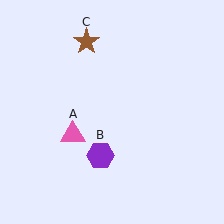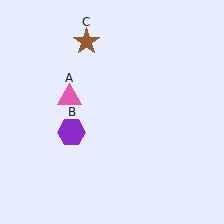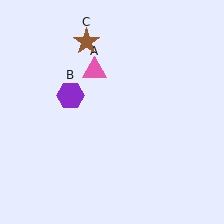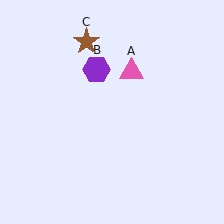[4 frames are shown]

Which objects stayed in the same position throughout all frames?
Brown star (object C) remained stationary.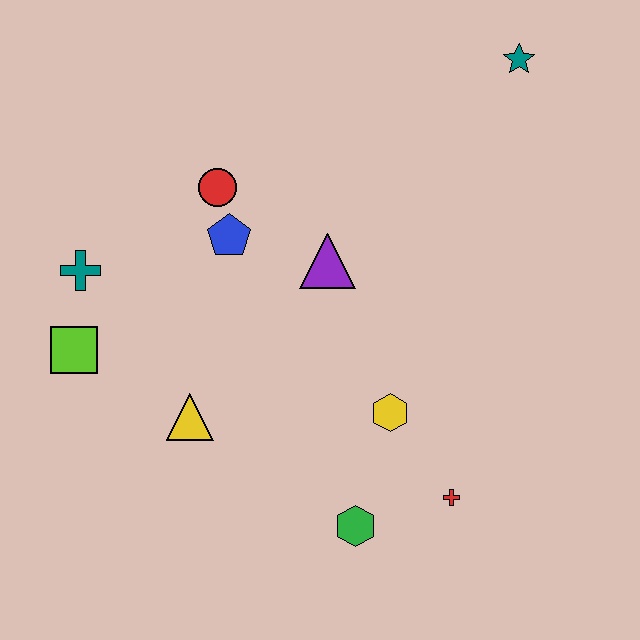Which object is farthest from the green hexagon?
The teal star is farthest from the green hexagon.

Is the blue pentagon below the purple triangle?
No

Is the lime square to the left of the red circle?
Yes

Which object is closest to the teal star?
The purple triangle is closest to the teal star.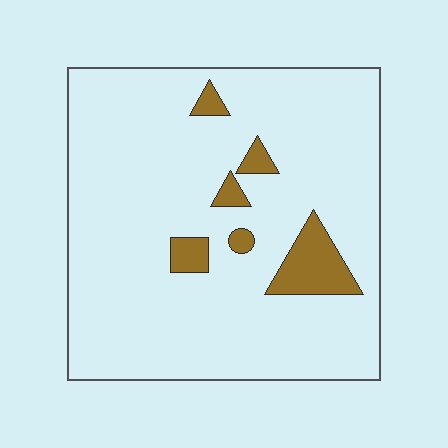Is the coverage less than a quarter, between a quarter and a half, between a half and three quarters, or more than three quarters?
Less than a quarter.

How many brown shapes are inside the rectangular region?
6.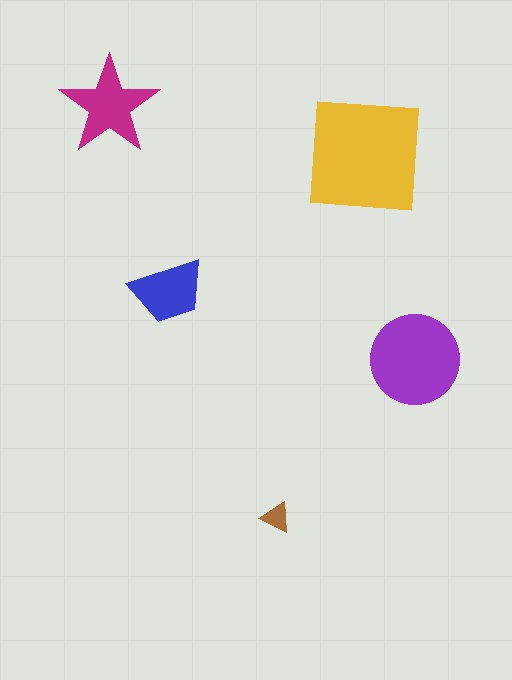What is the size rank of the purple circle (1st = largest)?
2nd.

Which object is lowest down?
The brown triangle is bottommost.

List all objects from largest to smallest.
The yellow square, the purple circle, the magenta star, the blue trapezoid, the brown triangle.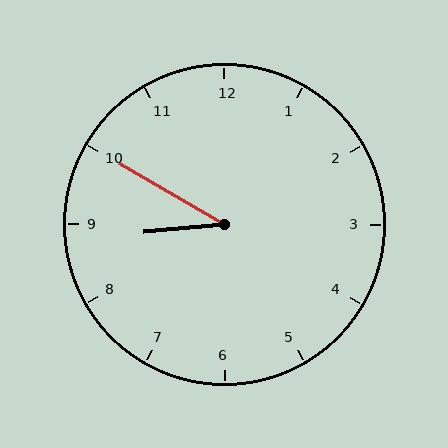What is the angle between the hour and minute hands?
Approximately 35 degrees.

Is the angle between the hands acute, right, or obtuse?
It is acute.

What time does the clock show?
8:50.